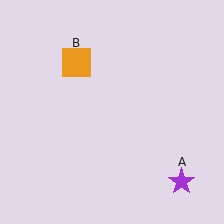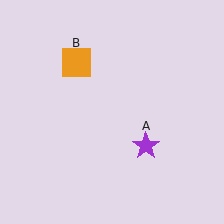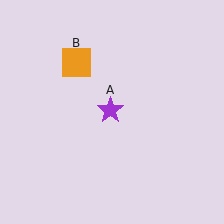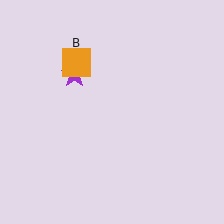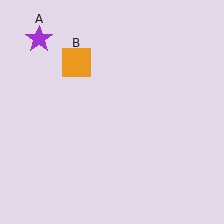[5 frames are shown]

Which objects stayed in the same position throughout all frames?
Orange square (object B) remained stationary.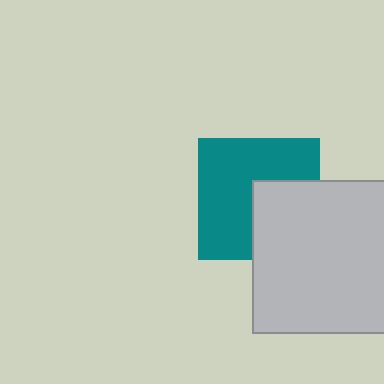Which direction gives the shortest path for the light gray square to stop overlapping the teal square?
Moving toward the lower-right gives the shortest separation.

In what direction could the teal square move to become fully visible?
The teal square could move toward the upper-left. That would shift it out from behind the light gray square entirely.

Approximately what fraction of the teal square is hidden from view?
Roughly 37% of the teal square is hidden behind the light gray square.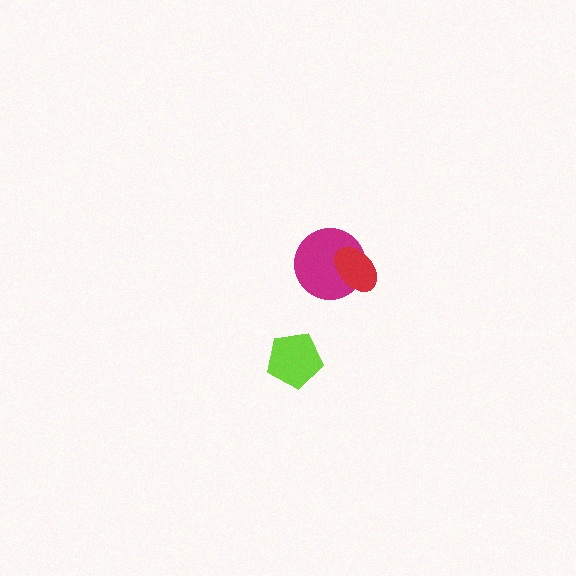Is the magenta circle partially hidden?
Yes, it is partially covered by another shape.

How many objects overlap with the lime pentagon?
0 objects overlap with the lime pentagon.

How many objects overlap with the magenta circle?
1 object overlaps with the magenta circle.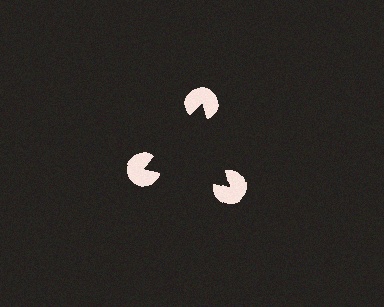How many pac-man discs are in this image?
There are 3 — one at each vertex of the illusory triangle.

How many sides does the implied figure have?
3 sides.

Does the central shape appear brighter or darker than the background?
It typically appears slightly darker than the background, even though no actual brightness change is drawn.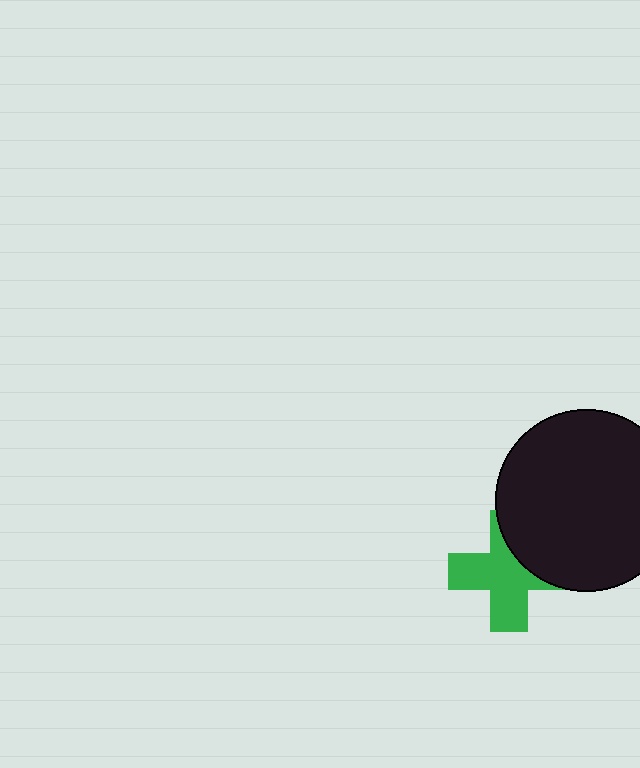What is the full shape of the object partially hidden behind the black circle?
The partially hidden object is a green cross.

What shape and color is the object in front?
The object in front is a black circle.